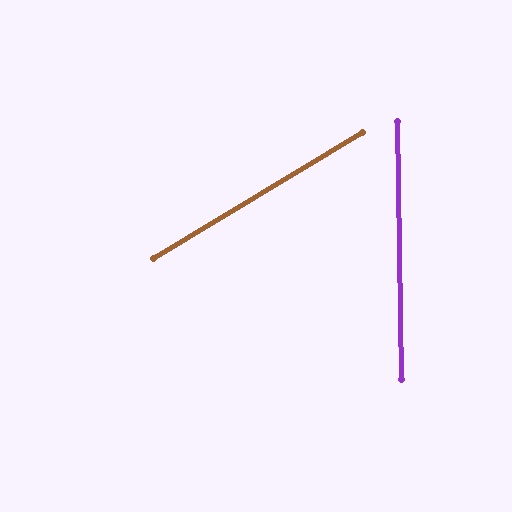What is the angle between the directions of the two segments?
Approximately 60 degrees.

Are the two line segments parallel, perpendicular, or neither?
Neither parallel nor perpendicular — they differ by about 60°.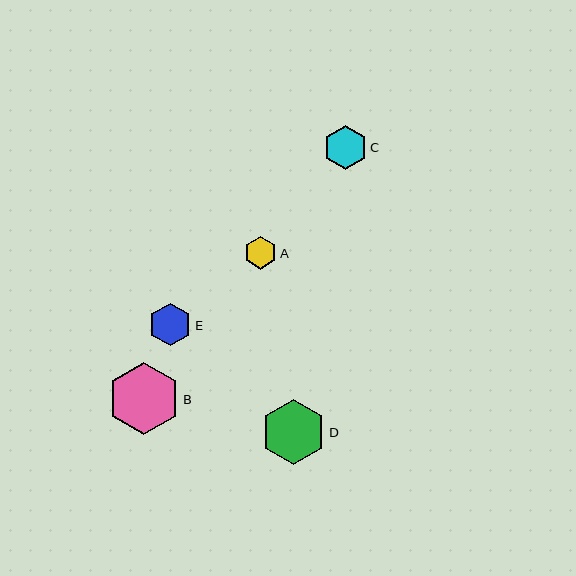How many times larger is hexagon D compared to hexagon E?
Hexagon D is approximately 1.5 times the size of hexagon E.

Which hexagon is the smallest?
Hexagon A is the smallest with a size of approximately 33 pixels.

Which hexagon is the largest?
Hexagon B is the largest with a size of approximately 72 pixels.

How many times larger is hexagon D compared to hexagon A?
Hexagon D is approximately 2.0 times the size of hexagon A.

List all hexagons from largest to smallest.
From largest to smallest: B, D, C, E, A.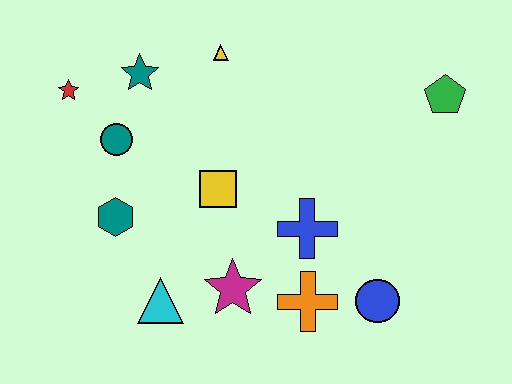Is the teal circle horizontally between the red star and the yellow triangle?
Yes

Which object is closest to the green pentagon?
The blue cross is closest to the green pentagon.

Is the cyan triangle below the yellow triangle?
Yes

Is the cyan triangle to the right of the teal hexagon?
Yes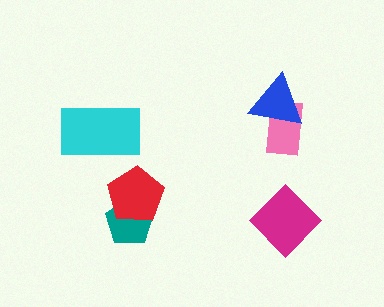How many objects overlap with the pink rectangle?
1 object overlaps with the pink rectangle.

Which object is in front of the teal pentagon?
The red pentagon is in front of the teal pentagon.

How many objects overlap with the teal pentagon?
1 object overlaps with the teal pentagon.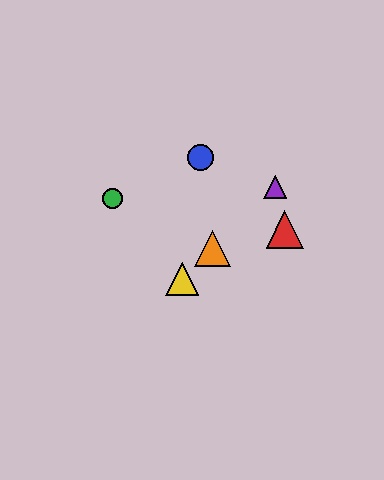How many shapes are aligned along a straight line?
3 shapes (the yellow triangle, the purple triangle, the orange triangle) are aligned along a straight line.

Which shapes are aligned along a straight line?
The yellow triangle, the purple triangle, the orange triangle are aligned along a straight line.